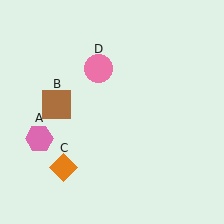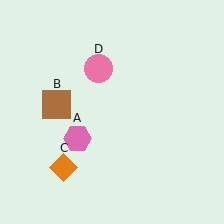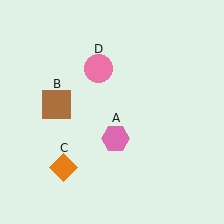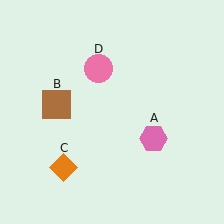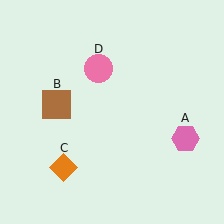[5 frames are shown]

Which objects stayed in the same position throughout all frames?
Brown square (object B) and orange diamond (object C) and pink circle (object D) remained stationary.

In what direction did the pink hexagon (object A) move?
The pink hexagon (object A) moved right.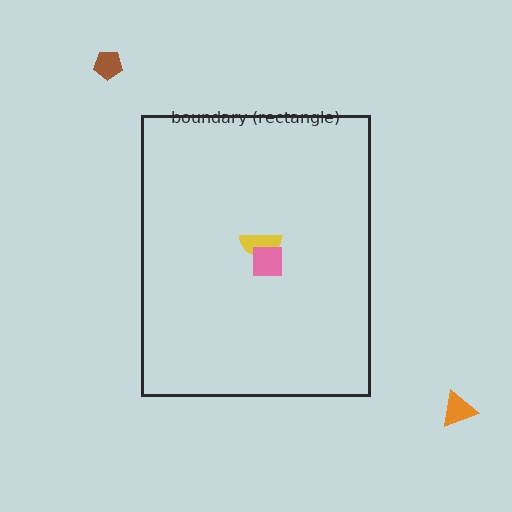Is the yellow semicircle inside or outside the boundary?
Inside.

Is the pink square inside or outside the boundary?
Inside.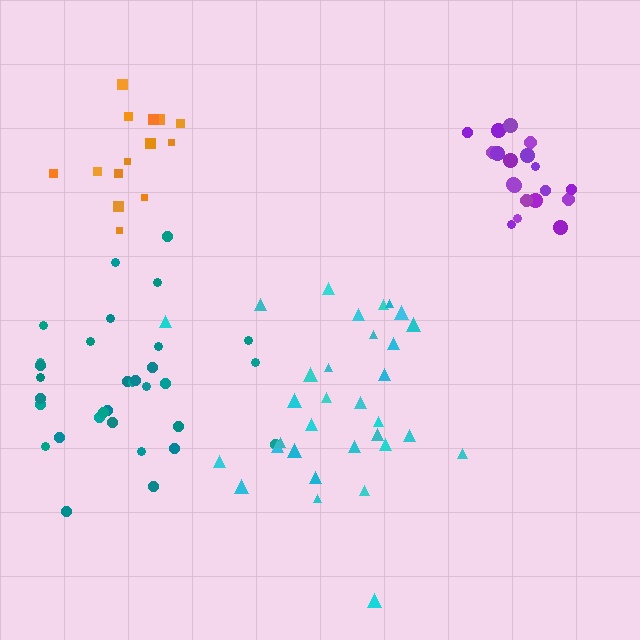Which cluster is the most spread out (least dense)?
Teal.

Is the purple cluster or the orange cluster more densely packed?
Purple.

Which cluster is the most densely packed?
Purple.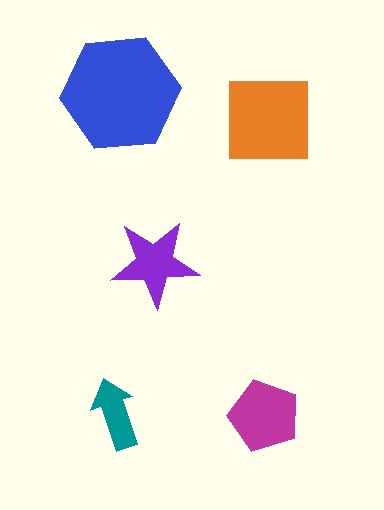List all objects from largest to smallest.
The blue hexagon, the orange square, the magenta pentagon, the purple star, the teal arrow.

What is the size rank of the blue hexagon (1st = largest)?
1st.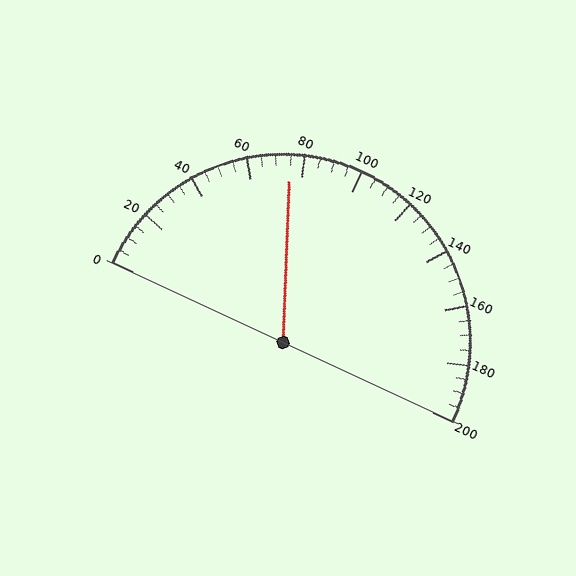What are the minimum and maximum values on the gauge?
The gauge ranges from 0 to 200.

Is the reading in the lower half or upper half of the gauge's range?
The reading is in the lower half of the range (0 to 200).